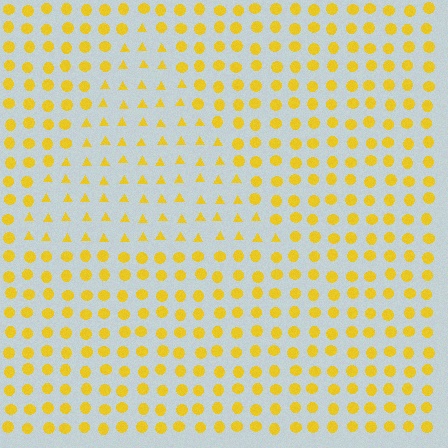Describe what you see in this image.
The image is filled with small yellow elements arranged in a uniform grid. A triangle-shaped region contains triangles, while the surrounding area contains circles. The boundary is defined purely by the change in element shape.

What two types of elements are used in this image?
The image uses triangles inside the triangle region and circles outside it.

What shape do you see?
I see a triangle.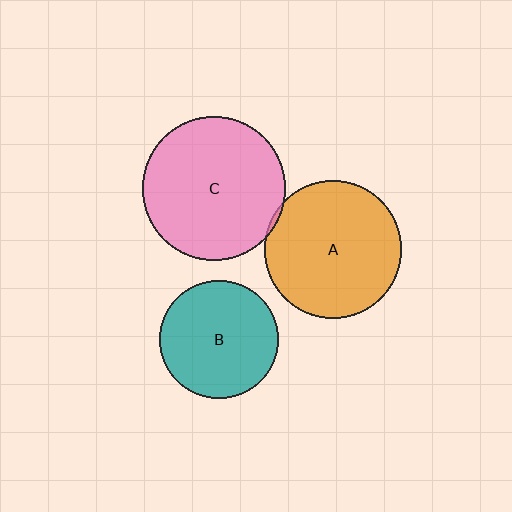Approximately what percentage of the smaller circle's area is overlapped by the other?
Approximately 5%.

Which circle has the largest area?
Circle C (pink).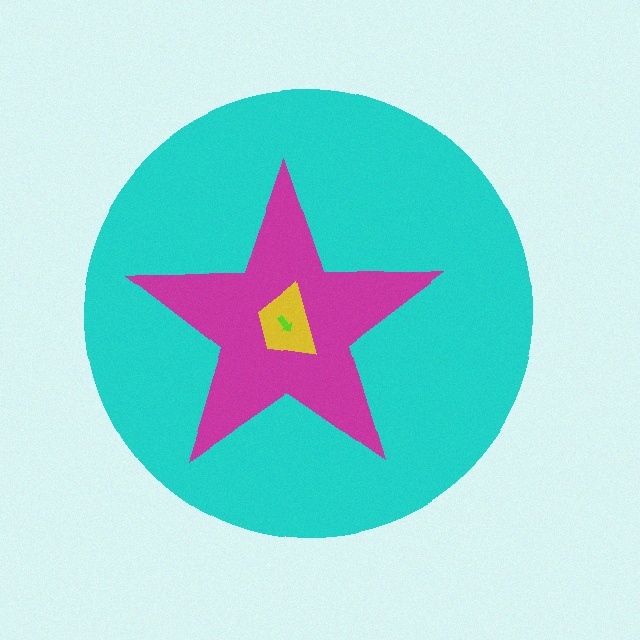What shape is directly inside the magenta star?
The yellow trapezoid.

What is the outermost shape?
The cyan circle.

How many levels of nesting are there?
4.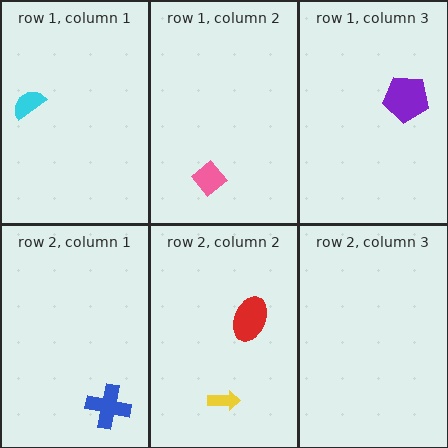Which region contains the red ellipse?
The row 2, column 2 region.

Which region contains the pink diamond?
The row 1, column 2 region.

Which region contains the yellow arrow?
The row 2, column 2 region.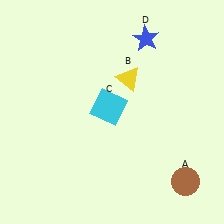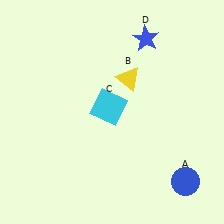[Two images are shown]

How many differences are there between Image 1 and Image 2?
There is 1 difference between the two images.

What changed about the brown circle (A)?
In Image 1, A is brown. In Image 2, it changed to blue.